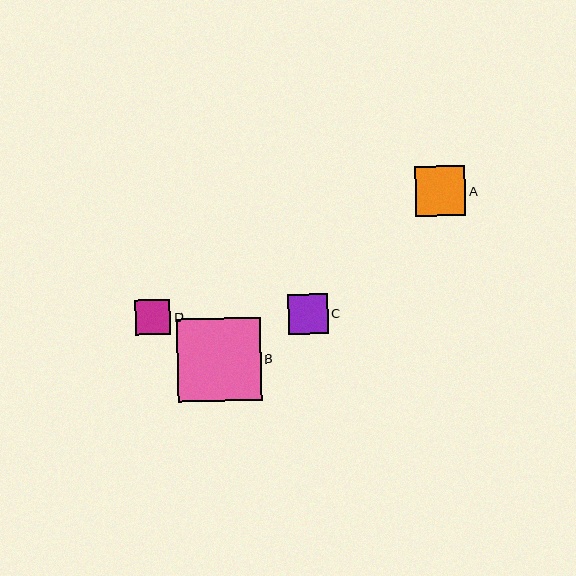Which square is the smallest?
Square D is the smallest with a size of approximately 35 pixels.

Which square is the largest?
Square B is the largest with a size of approximately 84 pixels.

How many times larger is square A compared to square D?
Square A is approximately 1.4 times the size of square D.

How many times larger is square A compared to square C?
Square A is approximately 1.2 times the size of square C.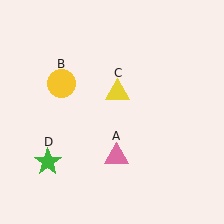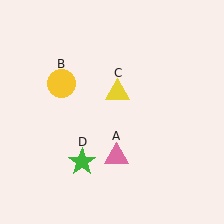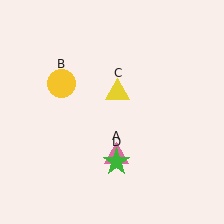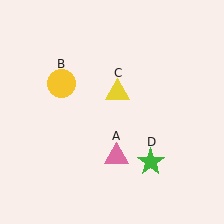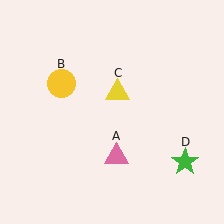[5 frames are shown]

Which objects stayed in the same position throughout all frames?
Pink triangle (object A) and yellow circle (object B) and yellow triangle (object C) remained stationary.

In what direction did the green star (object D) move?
The green star (object D) moved right.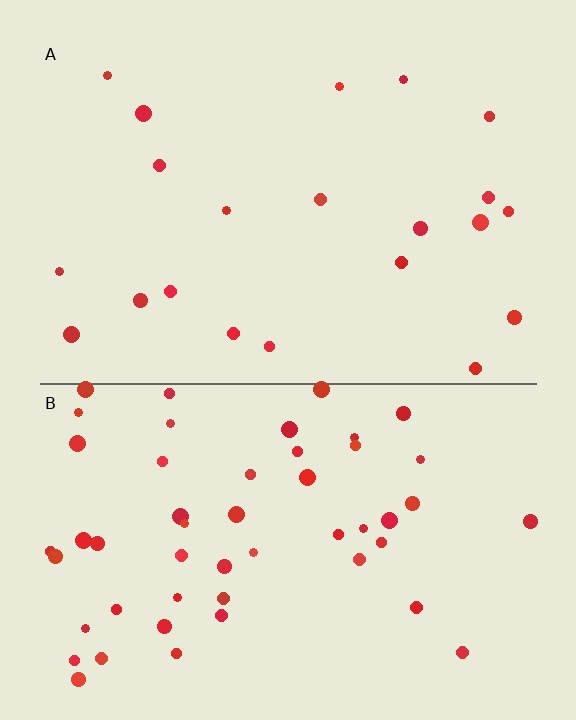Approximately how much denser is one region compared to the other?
Approximately 2.4× — region B over region A.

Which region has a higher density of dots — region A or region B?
B (the bottom).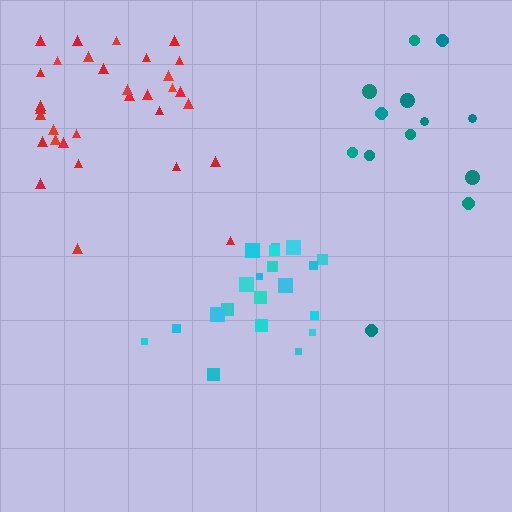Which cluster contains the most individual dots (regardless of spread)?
Red (34).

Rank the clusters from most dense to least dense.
cyan, red, teal.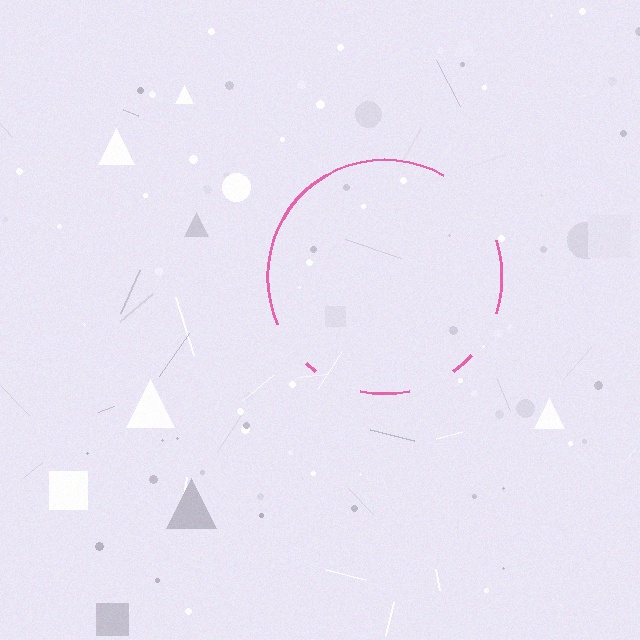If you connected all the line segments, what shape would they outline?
They would outline a circle.